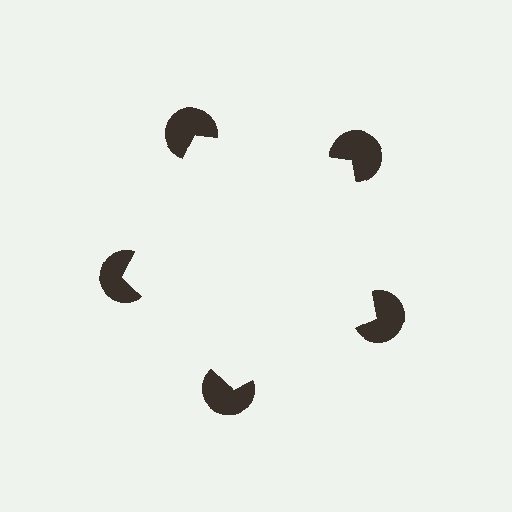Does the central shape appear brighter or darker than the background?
It typically appears slightly brighter than the background, even though no actual brightness change is drawn.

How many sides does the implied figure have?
5 sides.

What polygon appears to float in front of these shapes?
An illusory pentagon — its edges are inferred from the aligned wedge cuts in the pac-man discs, not physically drawn.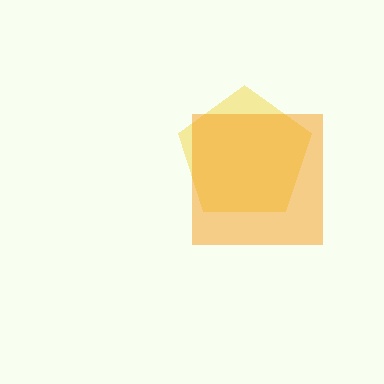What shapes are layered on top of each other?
The layered shapes are: a yellow pentagon, an orange square.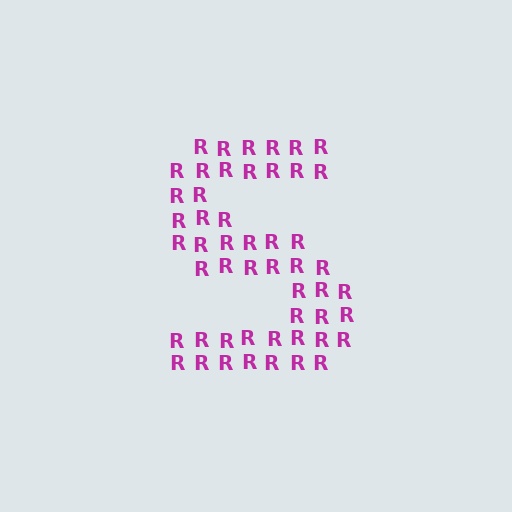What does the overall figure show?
The overall figure shows the letter S.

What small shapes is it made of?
It is made of small letter R's.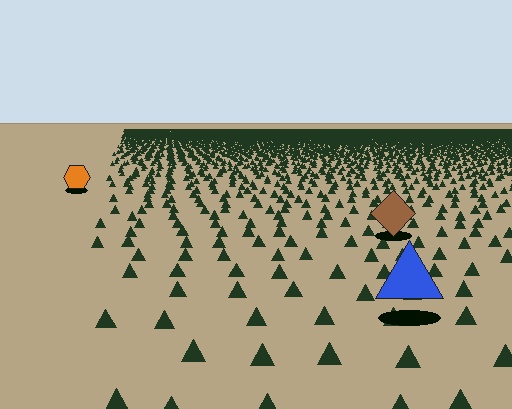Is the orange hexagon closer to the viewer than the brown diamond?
No. The brown diamond is closer — you can tell from the texture gradient: the ground texture is coarser near it.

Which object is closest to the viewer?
The blue triangle is closest. The texture marks near it are larger and more spread out.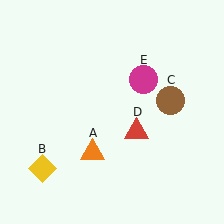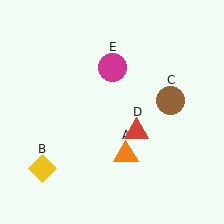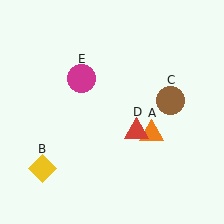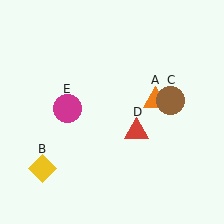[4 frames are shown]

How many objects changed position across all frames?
2 objects changed position: orange triangle (object A), magenta circle (object E).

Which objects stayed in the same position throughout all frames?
Yellow diamond (object B) and brown circle (object C) and red triangle (object D) remained stationary.